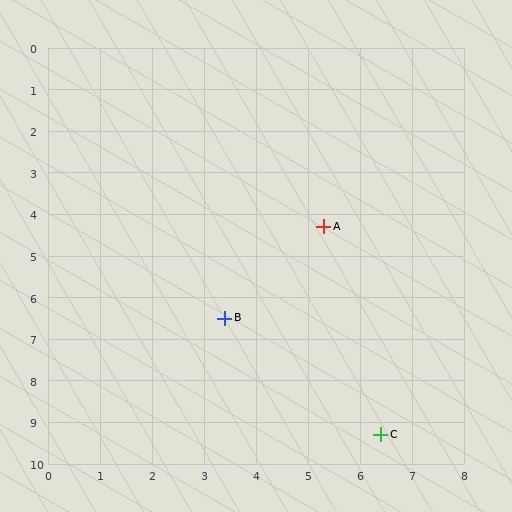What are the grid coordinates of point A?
Point A is at approximately (5.3, 4.3).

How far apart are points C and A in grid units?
Points C and A are about 5.1 grid units apart.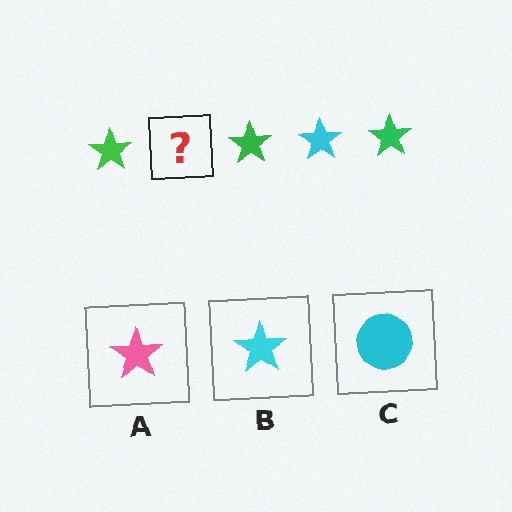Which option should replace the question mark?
Option B.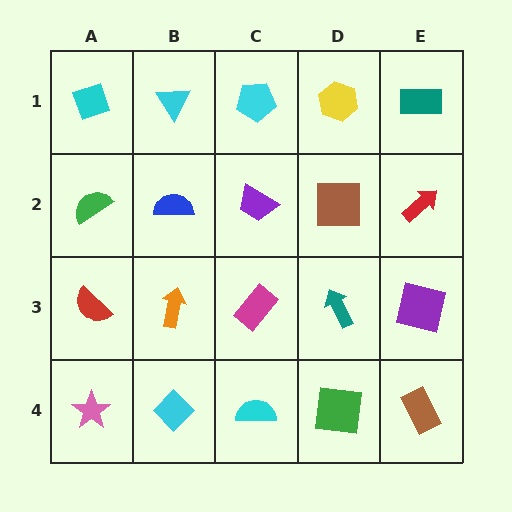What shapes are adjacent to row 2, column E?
A teal rectangle (row 1, column E), a purple square (row 3, column E), a brown square (row 2, column D).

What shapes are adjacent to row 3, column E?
A red arrow (row 2, column E), a brown rectangle (row 4, column E), a teal arrow (row 3, column D).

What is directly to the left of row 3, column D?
A magenta rectangle.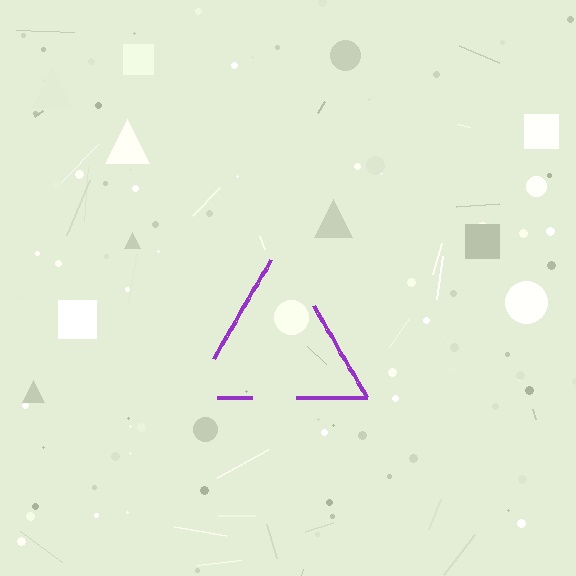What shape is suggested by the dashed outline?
The dashed outline suggests a triangle.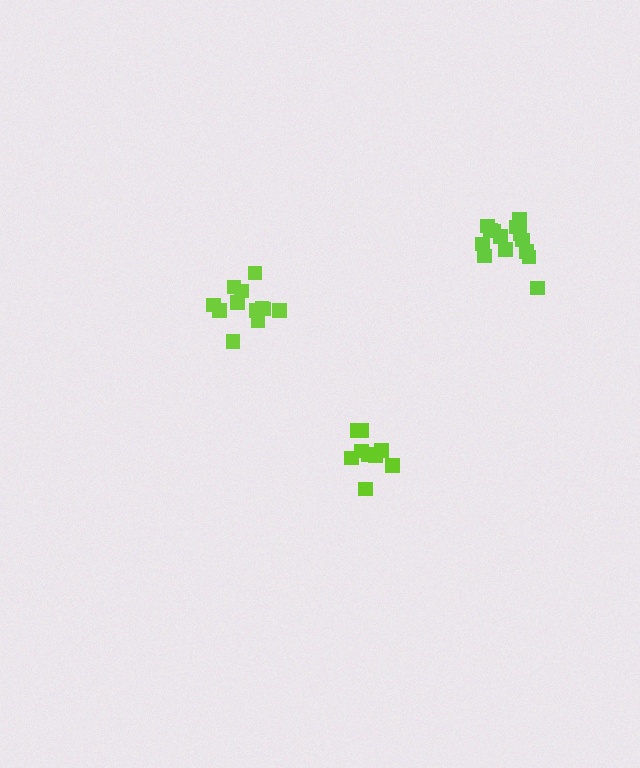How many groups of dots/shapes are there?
There are 3 groups.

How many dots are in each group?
Group 1: 12 dots, Group 2: 9 dots, Group 3: 14 dots (35 total).